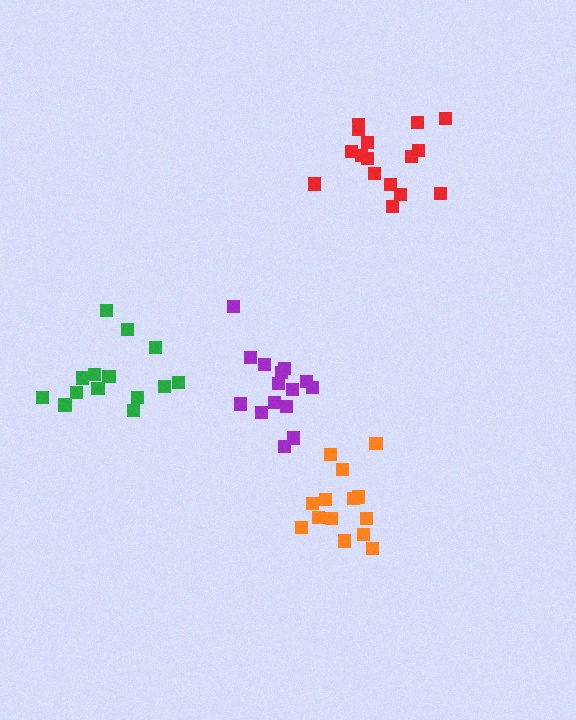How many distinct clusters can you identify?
There are 4 distinct clusters.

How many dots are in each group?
Group 1: 14 dots, Group 2: 17 dots, Group 3: 15 dots, Group 4: 14 dots (60 total).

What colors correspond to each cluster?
The clusters are colored: green, red, purple, orange.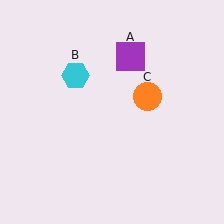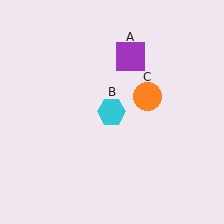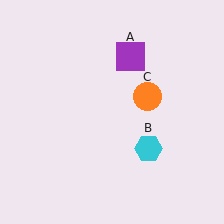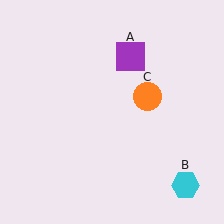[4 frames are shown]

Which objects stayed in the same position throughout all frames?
Purple square (object A) and orange circle (object C) remained stationary.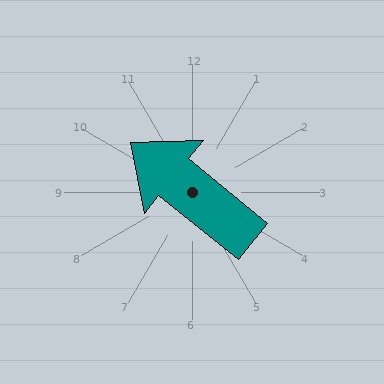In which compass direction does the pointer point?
Northwest.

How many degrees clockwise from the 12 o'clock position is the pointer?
Approximately 309 degrees.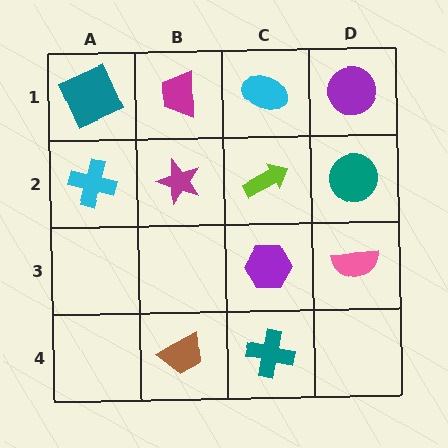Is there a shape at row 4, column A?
No, that cell is empty.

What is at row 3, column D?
A pink semicircle.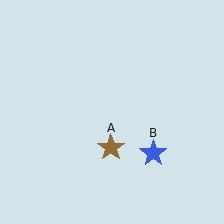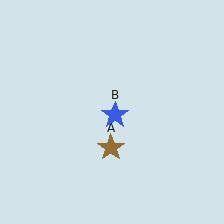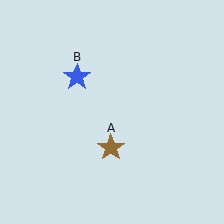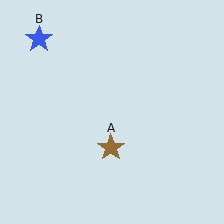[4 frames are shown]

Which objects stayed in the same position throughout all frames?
Brown star (object A) remained stationary.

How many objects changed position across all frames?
1 object changed position: blue star (object B).